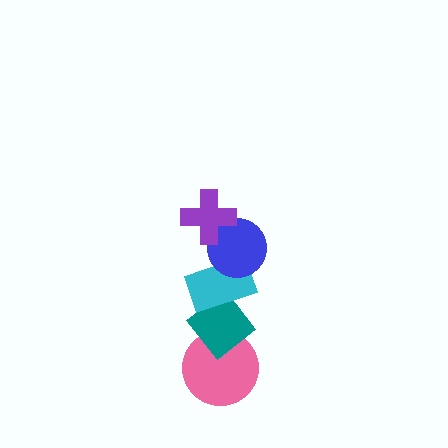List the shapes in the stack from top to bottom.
From top to bottom: the purple cross, the blue circle, the cyan rectangle, the teal diamond, the pink circle.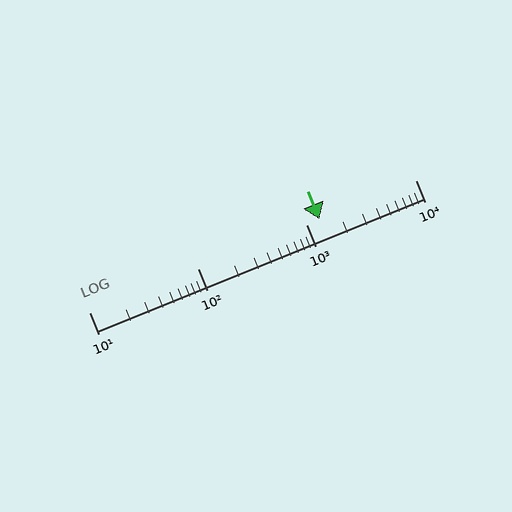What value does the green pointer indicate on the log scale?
The pointer indicates approximately 1300.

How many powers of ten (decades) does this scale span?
The scale spans 3 decades, from 10 to 10000.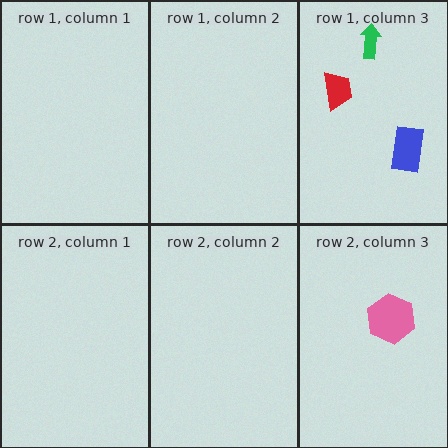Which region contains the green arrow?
The row 1, column 3 region.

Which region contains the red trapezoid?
The row 1, column 3 region.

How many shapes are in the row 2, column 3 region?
1.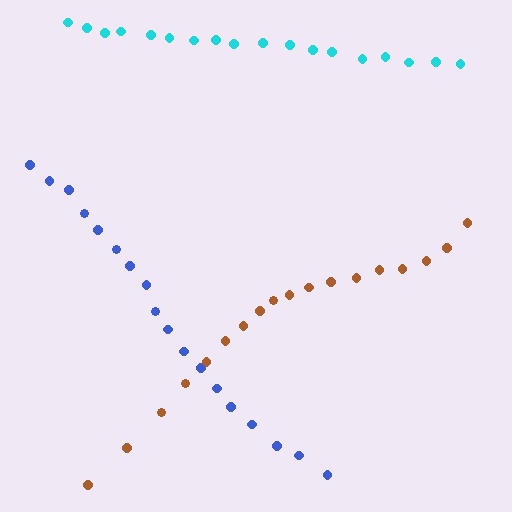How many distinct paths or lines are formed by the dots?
There are 3 distinct paths.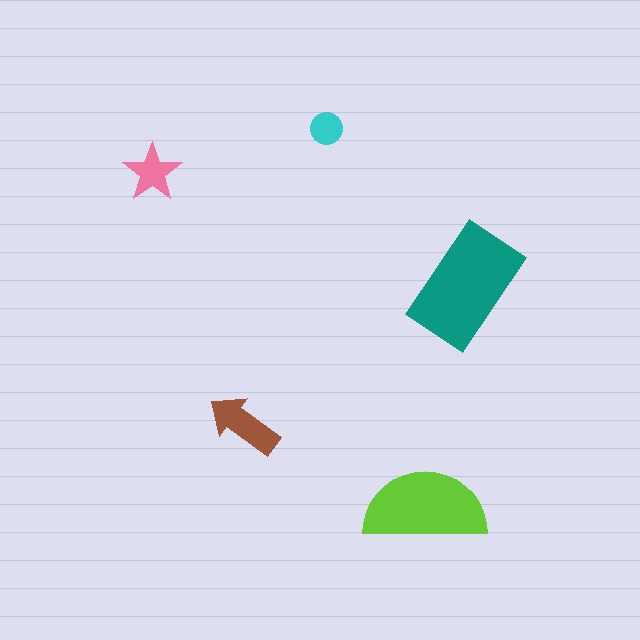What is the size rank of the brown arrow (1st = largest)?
3rd.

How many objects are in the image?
There are 5 objects in the image.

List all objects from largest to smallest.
The teal rectangle, the lime semicircle, the brown arrow, the pink star, the cyan circle.